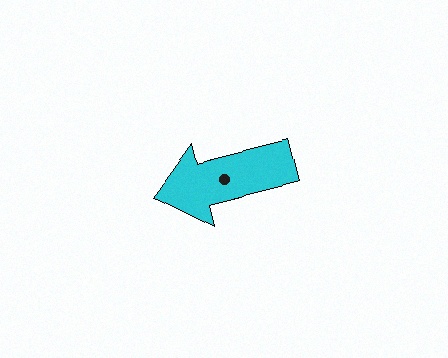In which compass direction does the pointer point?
West.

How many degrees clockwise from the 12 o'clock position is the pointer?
Approximately 256 degrees.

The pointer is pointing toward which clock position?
Roughly 9 o'clock.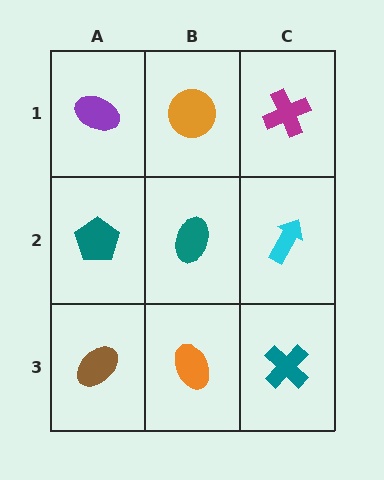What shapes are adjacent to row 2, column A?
A purple ellipse (row 1, column A), a brown ellipse (row 3, column A), a teal ellipse (row 2, column B).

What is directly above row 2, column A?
A purple ellipse.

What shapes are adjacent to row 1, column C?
A cyan arrow (row 2, column C), an orange circle (row 1, column B).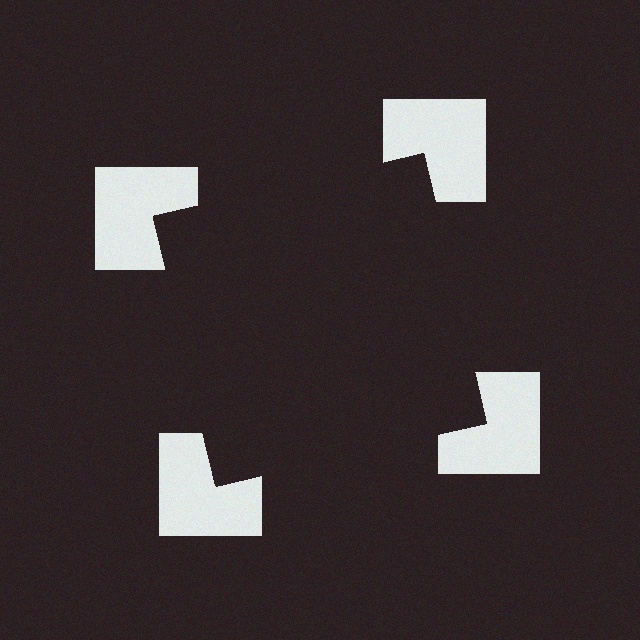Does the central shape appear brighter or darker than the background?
It typically appears slightly darker than the background, even though no actual brightness change is drawn.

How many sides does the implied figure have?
4 sides.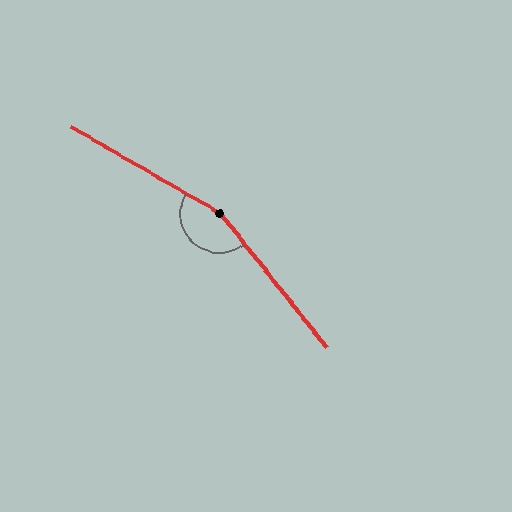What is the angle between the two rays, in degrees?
Approximately 158 degrees.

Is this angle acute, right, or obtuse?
It is obtuse.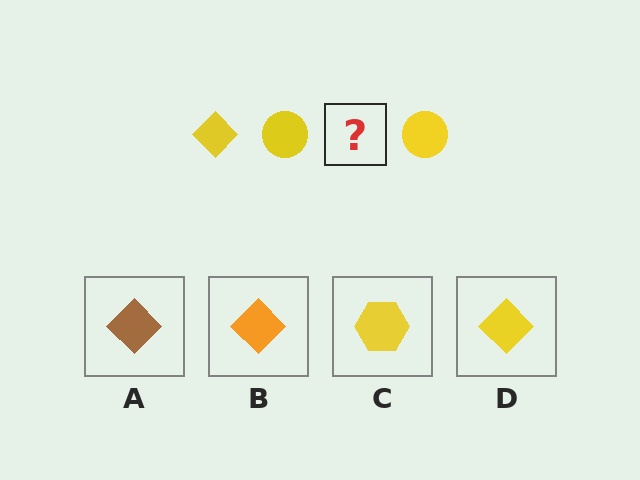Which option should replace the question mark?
Option D.